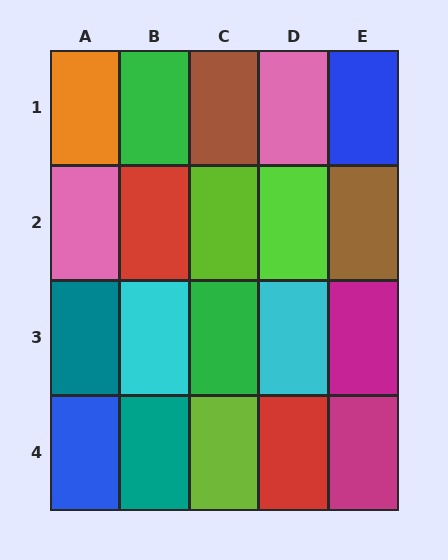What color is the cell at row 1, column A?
Orange.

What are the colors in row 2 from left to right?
Pink, red, lime, lime, brown.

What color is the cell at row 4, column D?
Red.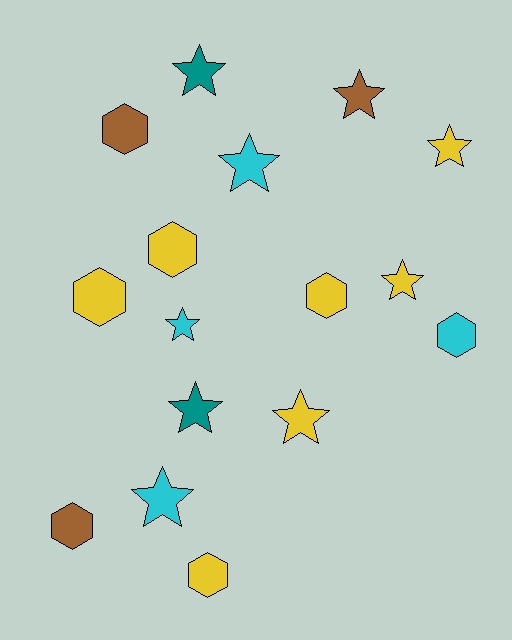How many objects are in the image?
There are 16 objects.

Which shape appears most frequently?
Star, with 9 objects.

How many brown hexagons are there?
There are 2 brown hexagons.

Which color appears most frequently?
Yellow, with 7 objects.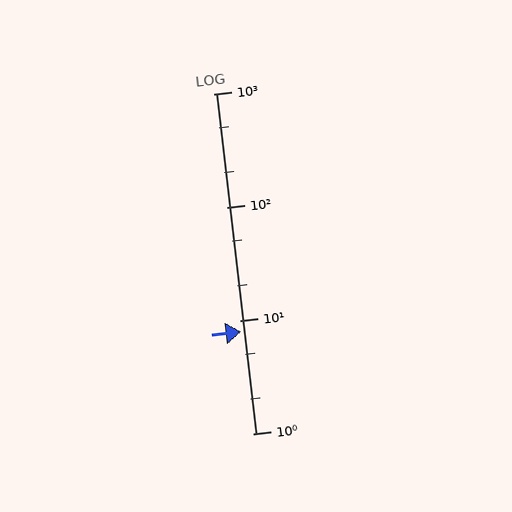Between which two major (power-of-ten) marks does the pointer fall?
The pointer is between 1 and 10.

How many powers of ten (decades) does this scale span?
The scale spans 3 decades, from 1 to 1000.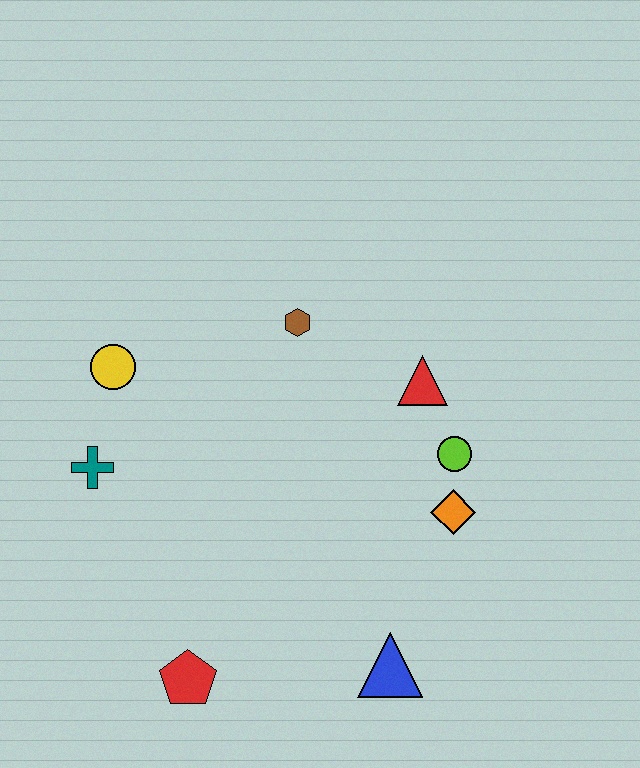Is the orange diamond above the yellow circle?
No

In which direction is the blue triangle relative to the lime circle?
The blue triangle is below the lime circle.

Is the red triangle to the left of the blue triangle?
No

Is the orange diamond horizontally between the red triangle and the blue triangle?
No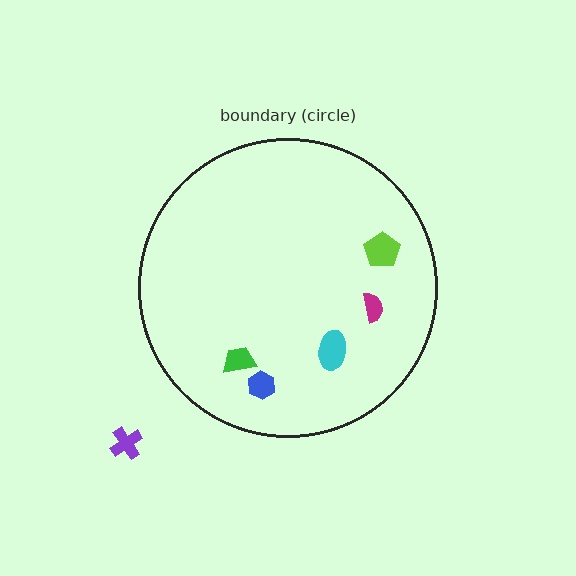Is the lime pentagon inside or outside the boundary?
Inside.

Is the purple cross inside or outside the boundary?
Outside.